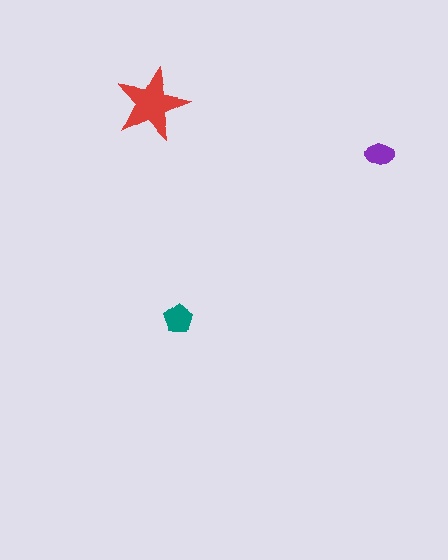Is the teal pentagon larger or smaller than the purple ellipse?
Larger.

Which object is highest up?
The red star is topmost.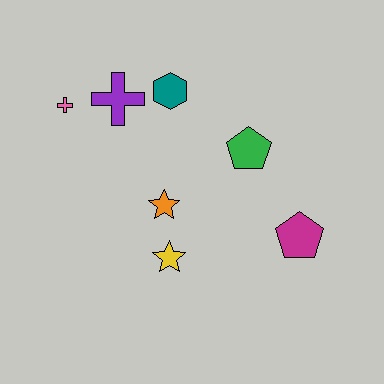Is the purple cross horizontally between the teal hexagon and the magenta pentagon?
No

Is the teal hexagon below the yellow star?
No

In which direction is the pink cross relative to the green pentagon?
The pink cross is to the left of the green pentagon.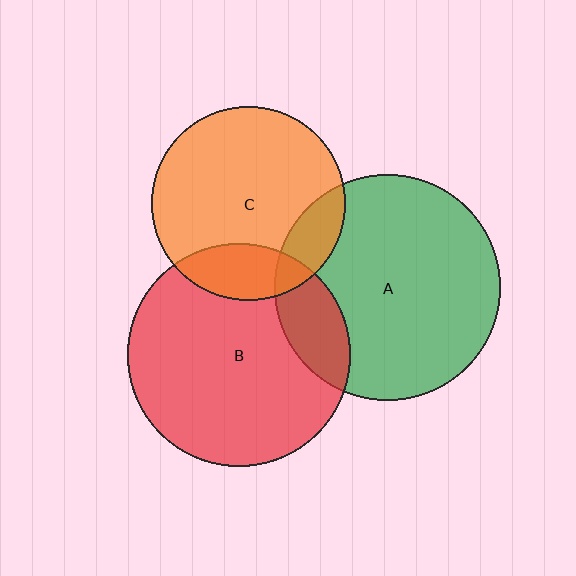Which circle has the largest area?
Circle A (green).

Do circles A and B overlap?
Yes.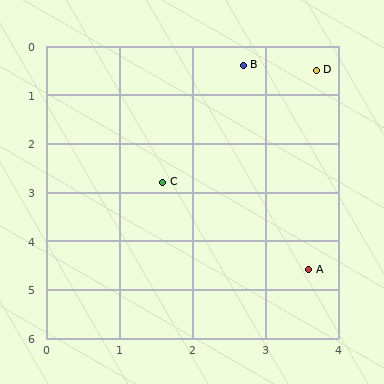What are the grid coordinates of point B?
Point B is at approximately (2.7, 0.4).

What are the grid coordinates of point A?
Point A is at approximately (3.6, 4.6).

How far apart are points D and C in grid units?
Points D and C are about 3.1 grid units apart.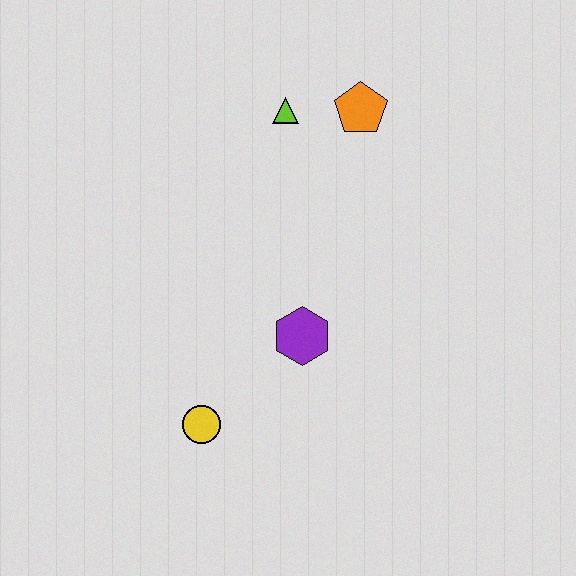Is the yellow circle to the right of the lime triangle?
No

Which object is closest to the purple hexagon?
The yellow circle is closest to the purple hexagon.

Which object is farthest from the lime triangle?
The yellow circle is farthest from the lime triangle.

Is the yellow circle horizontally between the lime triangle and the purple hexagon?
No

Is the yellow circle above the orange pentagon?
No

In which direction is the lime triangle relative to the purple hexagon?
The lime triangle is above the purple hexagon.